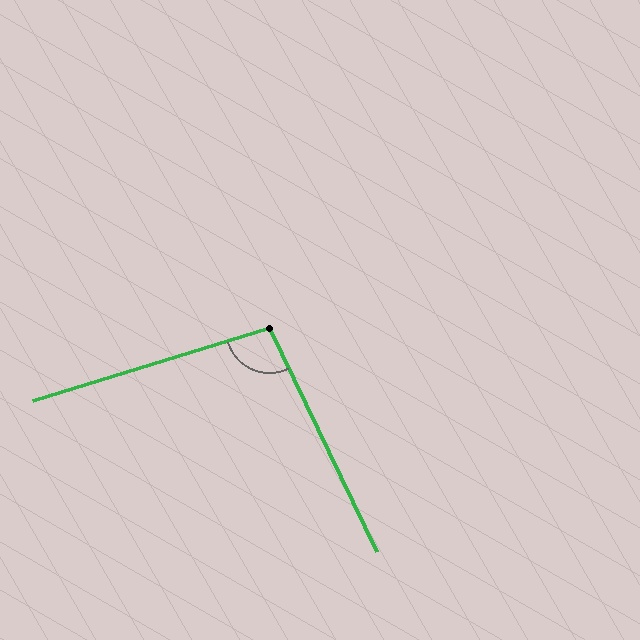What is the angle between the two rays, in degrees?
Approximately 99 degrees.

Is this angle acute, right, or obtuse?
It is obtuse.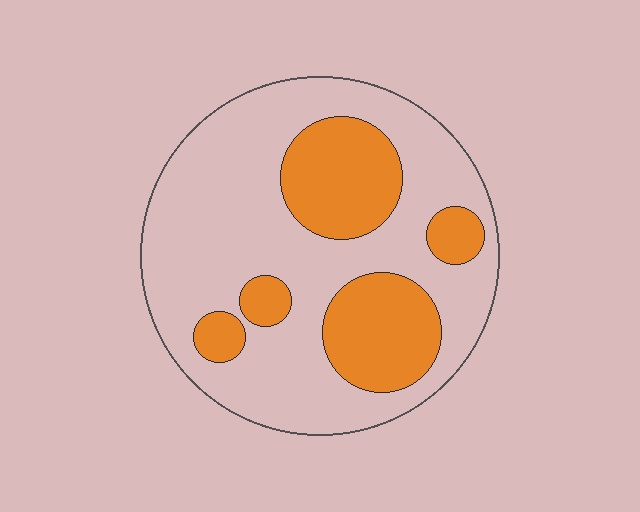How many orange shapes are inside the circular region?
5.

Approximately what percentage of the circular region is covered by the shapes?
Approximately 30%.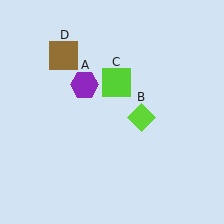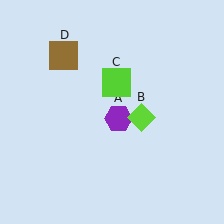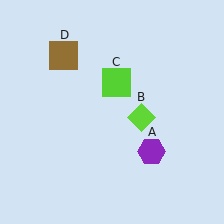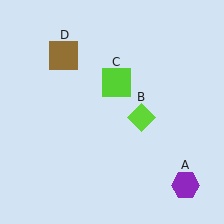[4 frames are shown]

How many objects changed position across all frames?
1 object changed position: purple hexagon (object A).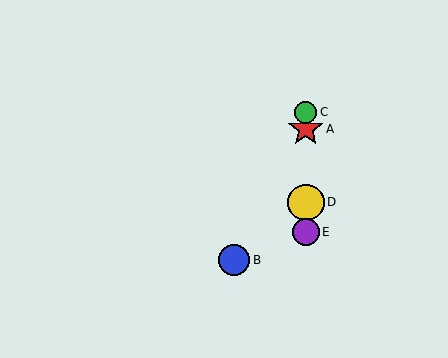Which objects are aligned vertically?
Objects A, C, D, E are aligned vertically.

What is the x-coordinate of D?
Object D is at x≈306.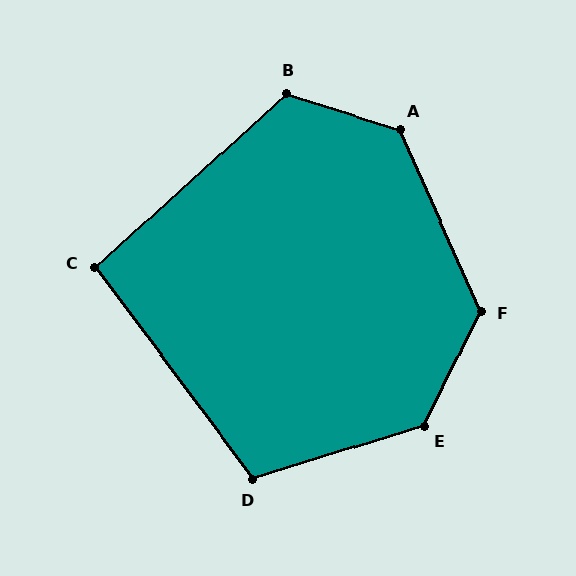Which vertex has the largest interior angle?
E, at approximately 133 degrees.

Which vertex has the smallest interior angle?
C, at approximately 95 degrees.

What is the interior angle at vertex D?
Approximately 110 degrees (obtuse).